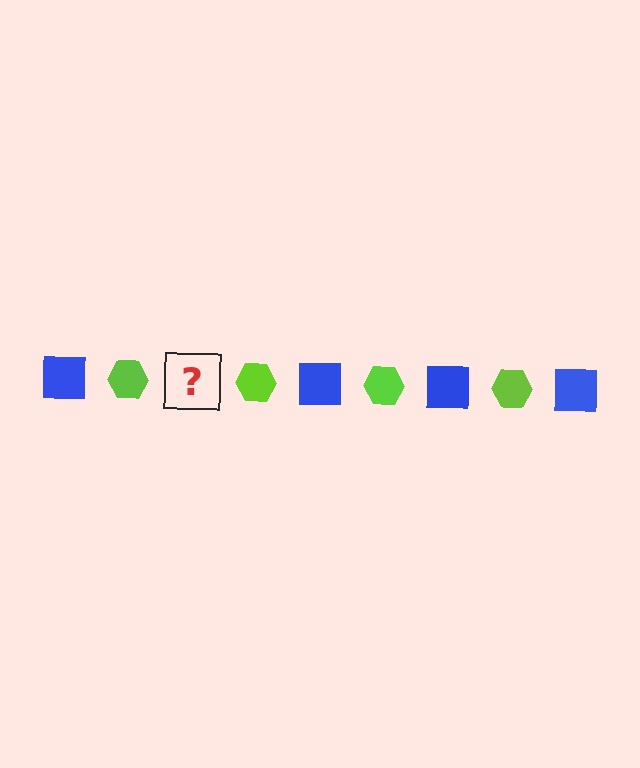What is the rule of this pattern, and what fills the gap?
The rule is that the pattern alternates between blue square and lime hexagon. The gap should be filled with a blue square.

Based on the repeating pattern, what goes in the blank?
The blank should be a blue square.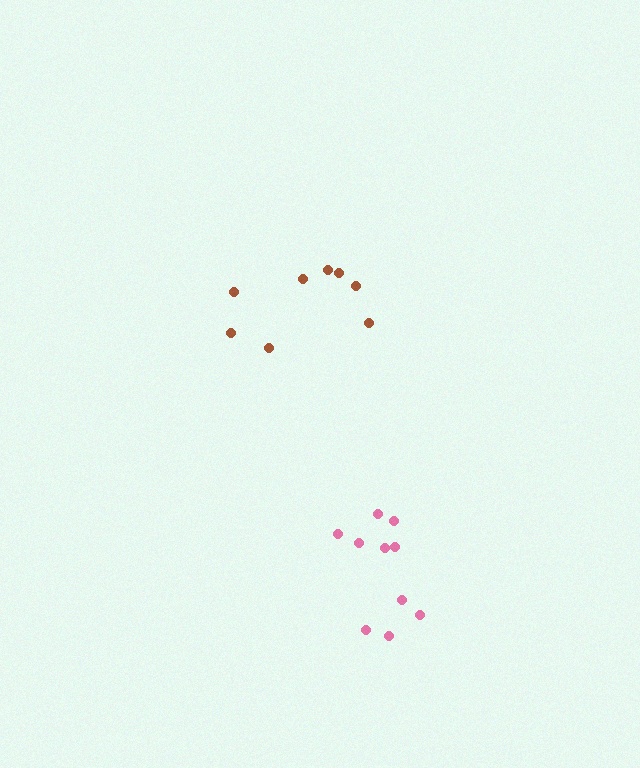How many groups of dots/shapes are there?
There are 2 groups.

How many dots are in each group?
Group 1: 8 dots, Group 2: 10 dots (18 total).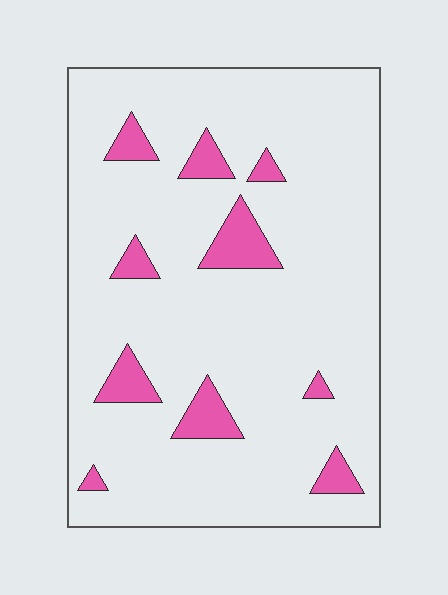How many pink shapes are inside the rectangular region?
10.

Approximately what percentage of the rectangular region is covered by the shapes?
Approximately 10%.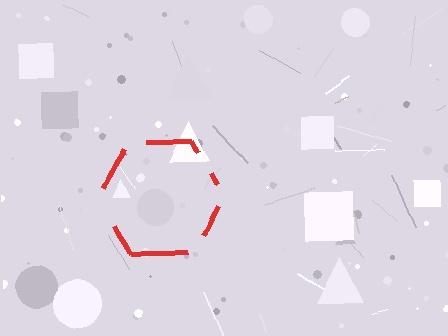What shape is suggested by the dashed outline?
The dashed outline suggests a hexagon.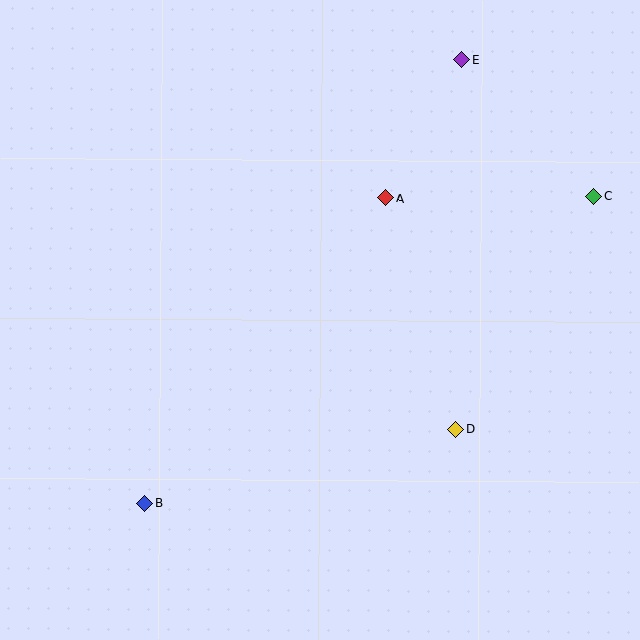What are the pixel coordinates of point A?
Point A is at (385, 198).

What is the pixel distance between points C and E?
The distance between C and E is 190 pixels.